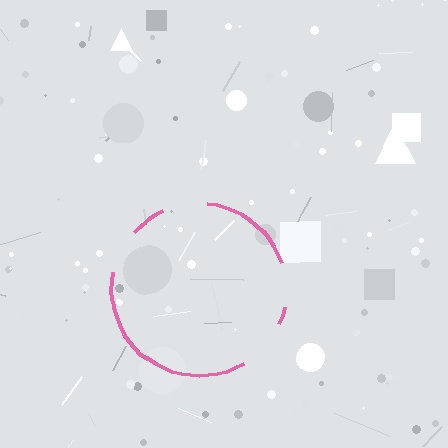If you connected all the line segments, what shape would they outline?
They would outline a circle.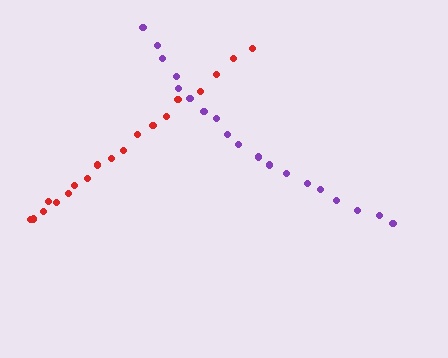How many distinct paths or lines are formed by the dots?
There are 2 distinct paths.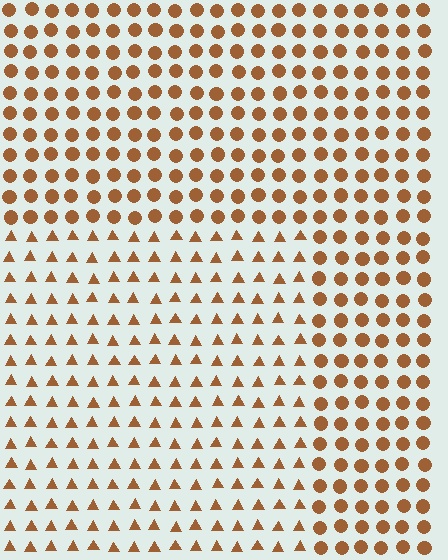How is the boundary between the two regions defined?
The boundary is defined by a change in element shape: triangles inside vs. circles outside. All elements share the same color and spacing.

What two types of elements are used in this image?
The image uses triangles inside the rectangle region and circles outside it.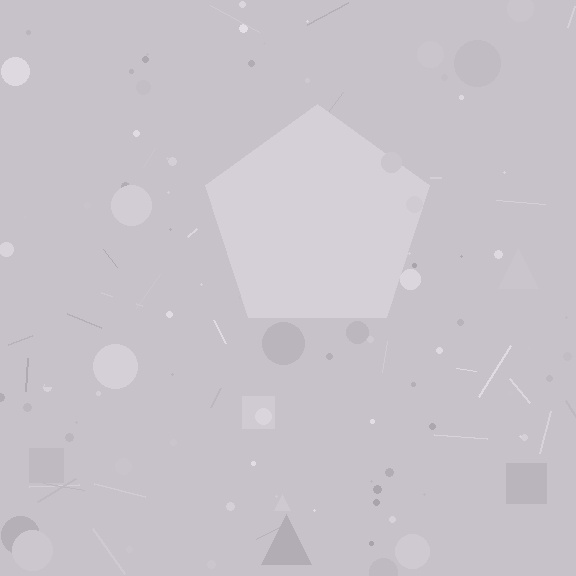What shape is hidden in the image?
A pentagon is hidden in the image.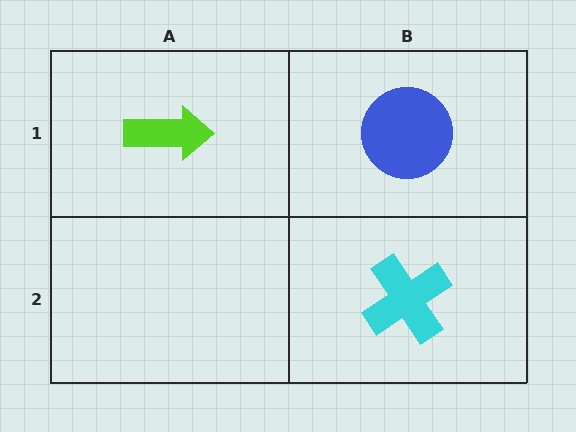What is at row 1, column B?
A blue circle.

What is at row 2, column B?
A cyan cross.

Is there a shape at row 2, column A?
No, that cell is empty.